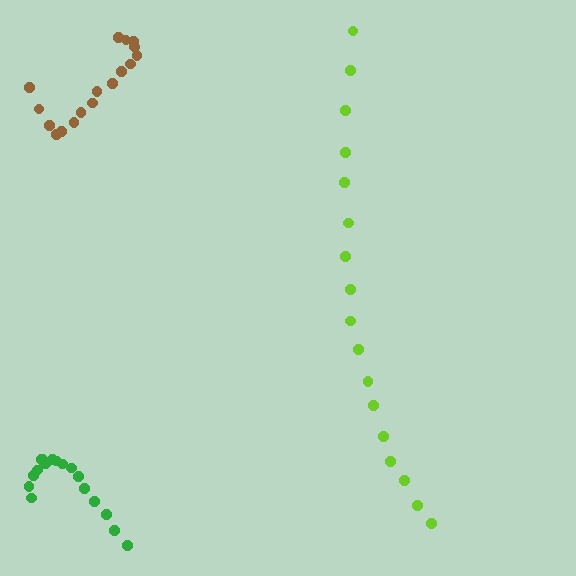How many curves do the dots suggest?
There are 3 distinct paths.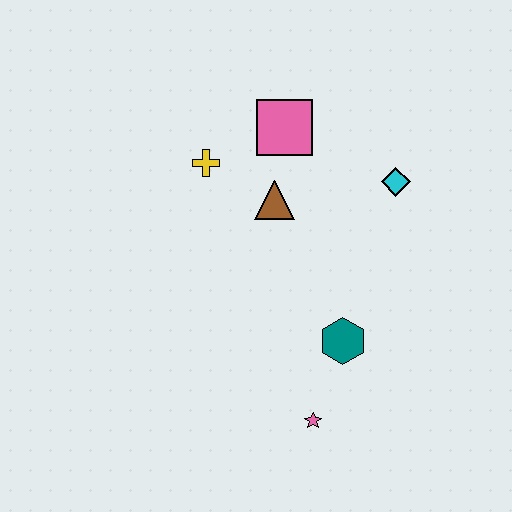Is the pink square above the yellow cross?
Yes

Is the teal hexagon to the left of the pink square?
No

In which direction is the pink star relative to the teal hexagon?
The pink star is below the teal hexagon.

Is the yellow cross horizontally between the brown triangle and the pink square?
No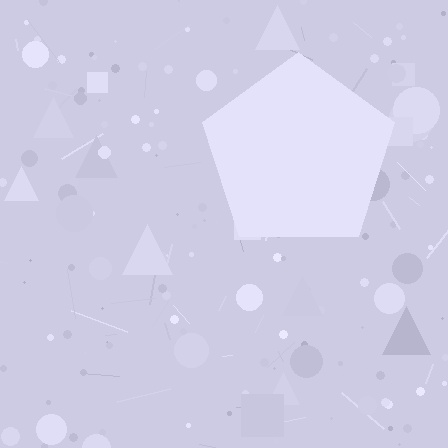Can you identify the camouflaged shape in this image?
The camouflaged shape is a pentagon.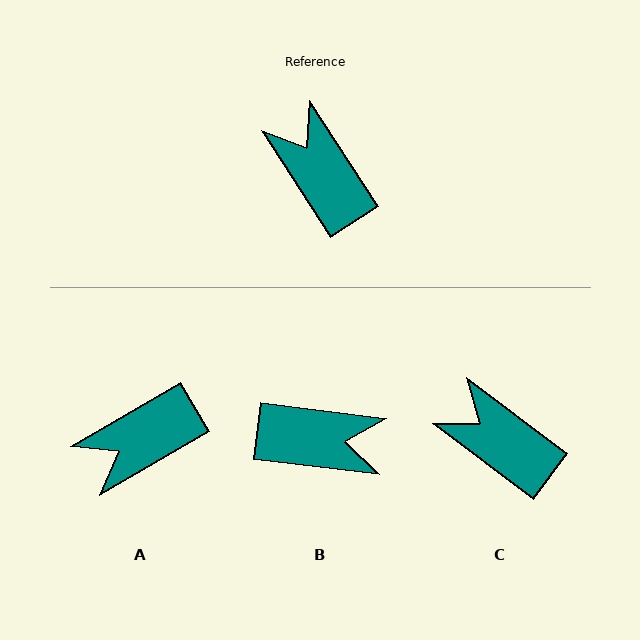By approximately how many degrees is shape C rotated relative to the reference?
Approximately 20 degrees counter-clockwise.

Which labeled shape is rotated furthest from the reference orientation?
B, about 130 degrees away.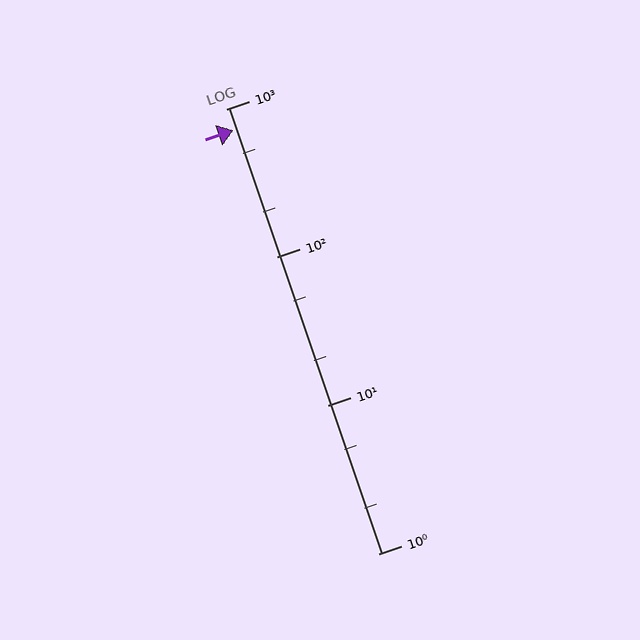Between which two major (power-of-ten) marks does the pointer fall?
The pointer is between 100 and 1000.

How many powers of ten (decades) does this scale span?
The scale spans 3 decades, from 1 to 1000.